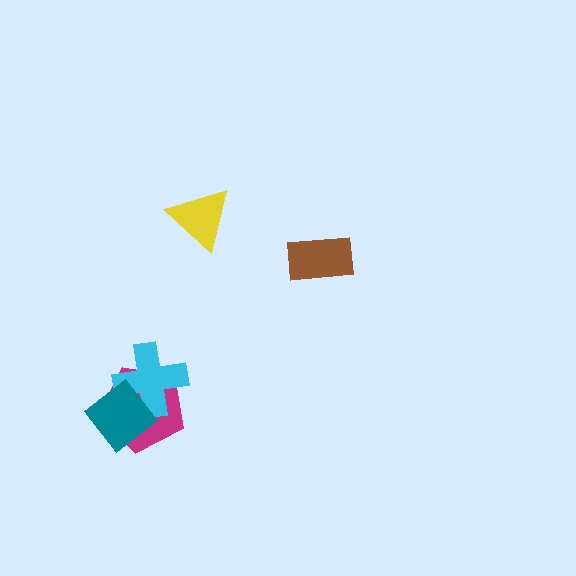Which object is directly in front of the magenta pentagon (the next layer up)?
The cyan cross is directly in front of the magenta pentagon.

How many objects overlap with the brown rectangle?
0 objects overlap with the brown rectangle.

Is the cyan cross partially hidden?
Yes, it is partially covered by another shape.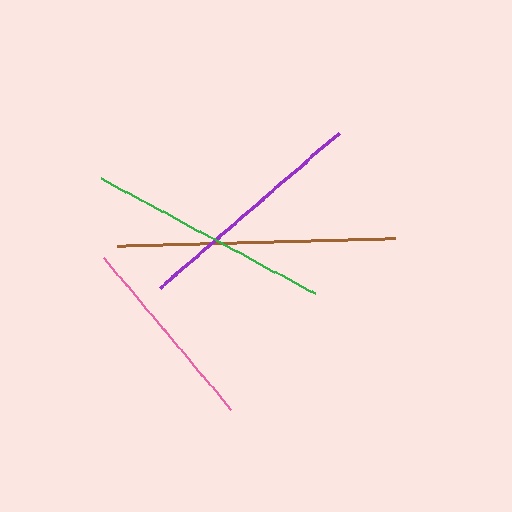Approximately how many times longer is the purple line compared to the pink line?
The purple line is approximately 1.2 times the length of the pink line.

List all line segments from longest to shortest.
From longest to shortest: brown, green, purple, pink.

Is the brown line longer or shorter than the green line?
The brown line is longer than the green line.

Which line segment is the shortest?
The pink line is the shortest at approximately 198 pixels.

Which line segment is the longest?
The brown line is the longest at approximately 278 pixels.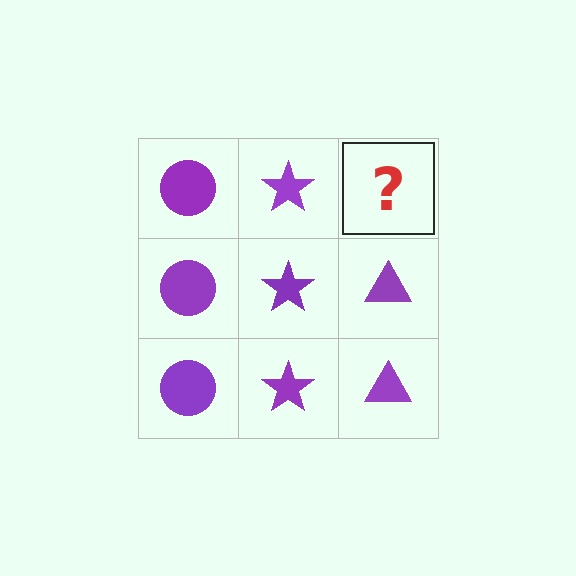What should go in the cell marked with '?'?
The missing cell should contain a purple triangle.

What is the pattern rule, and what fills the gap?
The rule is that each column has a consistent shape. The gap should be filled with a purple triangle.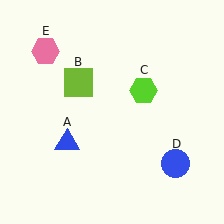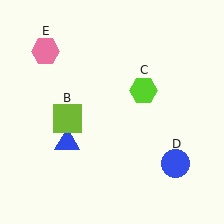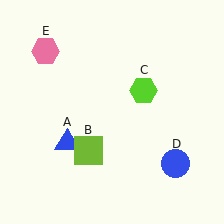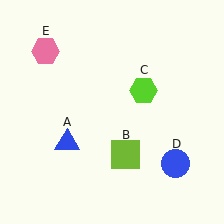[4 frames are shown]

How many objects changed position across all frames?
1 object changed position: lime square (object B).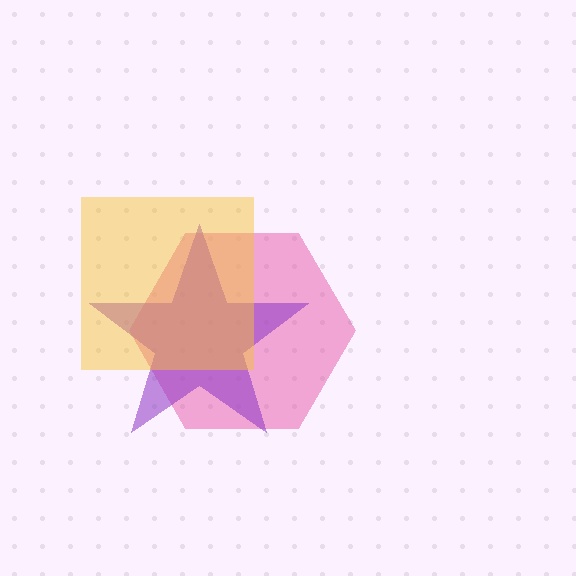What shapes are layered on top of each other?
The layered shapes are: a pink hexagon, a purple star, a yellow square.